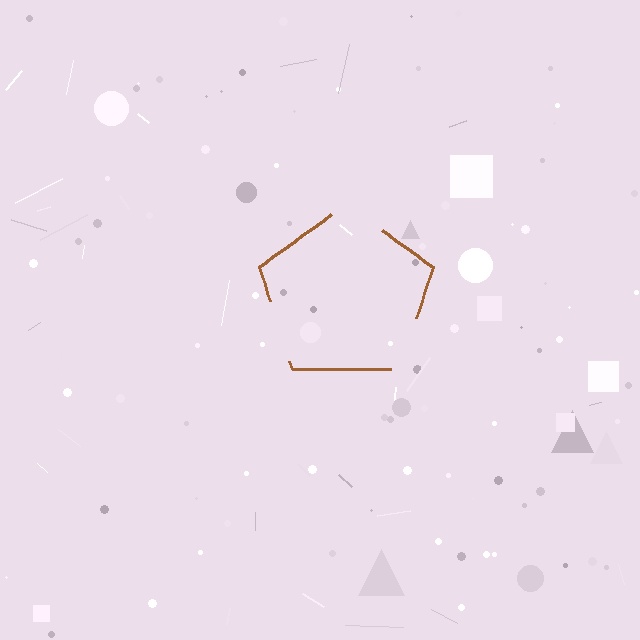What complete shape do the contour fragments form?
The contour fragments form a pentagon.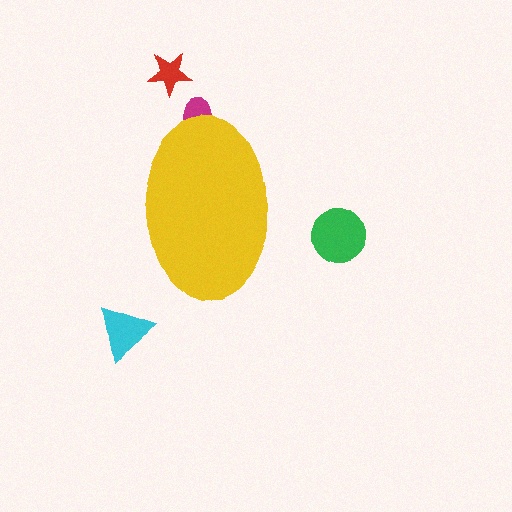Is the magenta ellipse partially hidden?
Yes, the magenta ellipse is partially hidden behind the yellow ellipse.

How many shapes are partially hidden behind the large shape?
1 shape is partially hidden.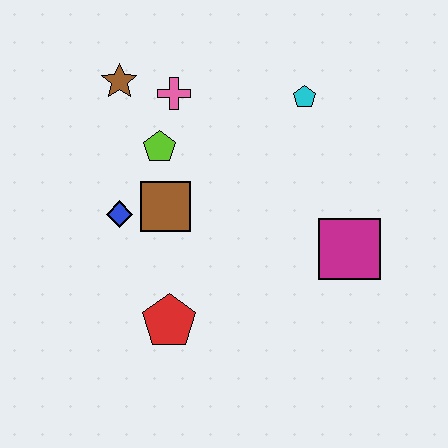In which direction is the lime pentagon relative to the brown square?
The lime pentagon is above the brown square.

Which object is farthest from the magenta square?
The brown star is farthest from the magenta square.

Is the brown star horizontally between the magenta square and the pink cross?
No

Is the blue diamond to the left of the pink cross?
Yes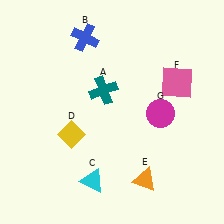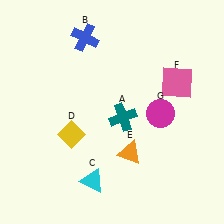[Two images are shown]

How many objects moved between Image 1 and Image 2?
2 objects moved between the two images.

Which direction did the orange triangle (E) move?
The orange triangle (E) moved up.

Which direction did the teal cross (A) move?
The teal cross (A) moved down.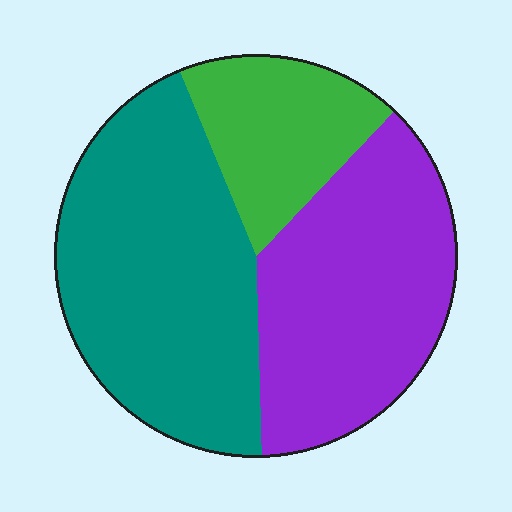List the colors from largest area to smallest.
From largest to smallest: teal, purple, green.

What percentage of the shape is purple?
Purple covers around 35% of the shape.